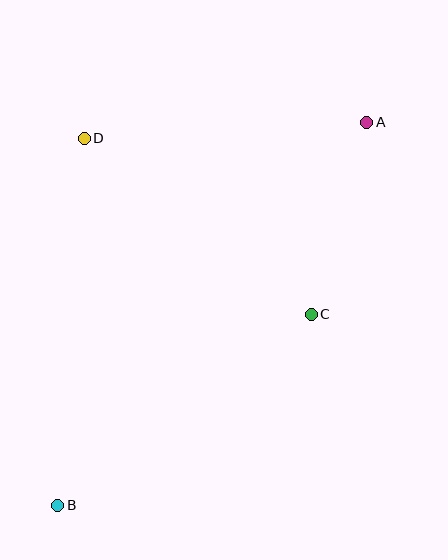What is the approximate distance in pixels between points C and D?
The distance between C and D is approximately 288 pixels.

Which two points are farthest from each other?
Points A and B are farthest from each other.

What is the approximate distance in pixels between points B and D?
The distance between B and D is approximately 368 pixels.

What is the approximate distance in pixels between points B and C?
The distance between B and C is approximately 317 pixels.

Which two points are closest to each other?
Points A and C are closest to each other.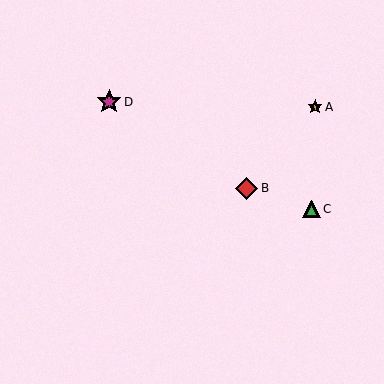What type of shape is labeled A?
Shape A is an orange star.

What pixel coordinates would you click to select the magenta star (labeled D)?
Click at (109, 102) to select the magenta star D.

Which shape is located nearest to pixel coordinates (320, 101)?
The orange star (labeled A) at (315, 107) is nearest to that location.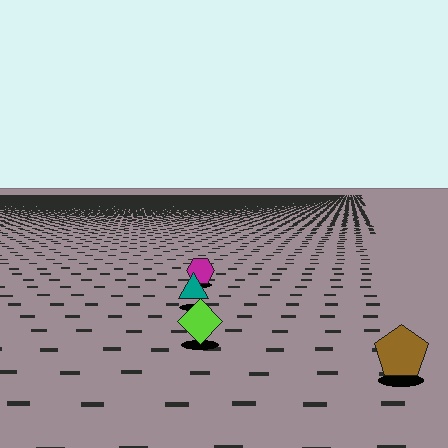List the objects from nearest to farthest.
From nearest to farthest: the brown pentagon, the lime diamond, the teal triangle, the magenta hexagon.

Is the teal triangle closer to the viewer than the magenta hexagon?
Yes. The teal triangle is closer — you can tell from the texture gradient: the ground texture is coarser near it.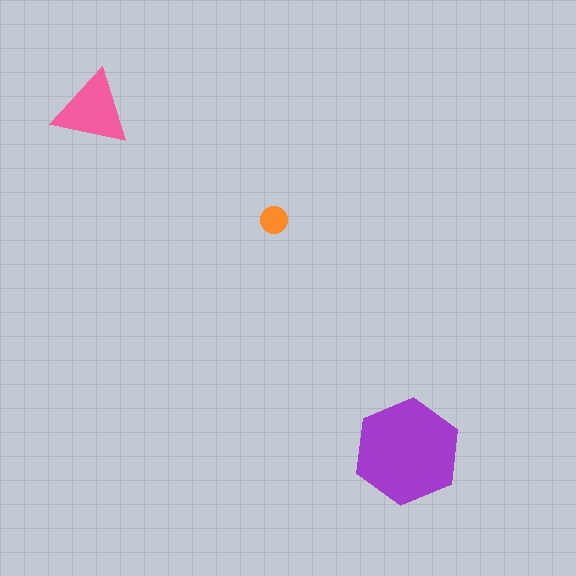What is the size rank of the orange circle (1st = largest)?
3rd.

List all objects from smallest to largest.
The orange circle, the pink triangle, the purple hexagon.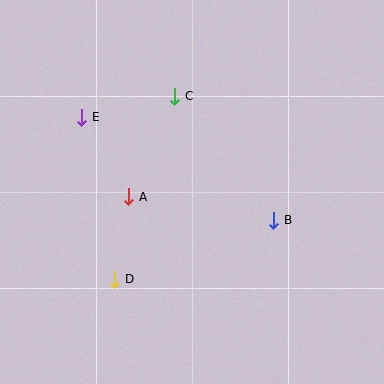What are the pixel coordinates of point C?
Point C is at (175, 96).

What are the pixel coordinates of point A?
Point A is at (129, 197).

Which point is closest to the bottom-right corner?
Point B is closest to the bottom-right corner.